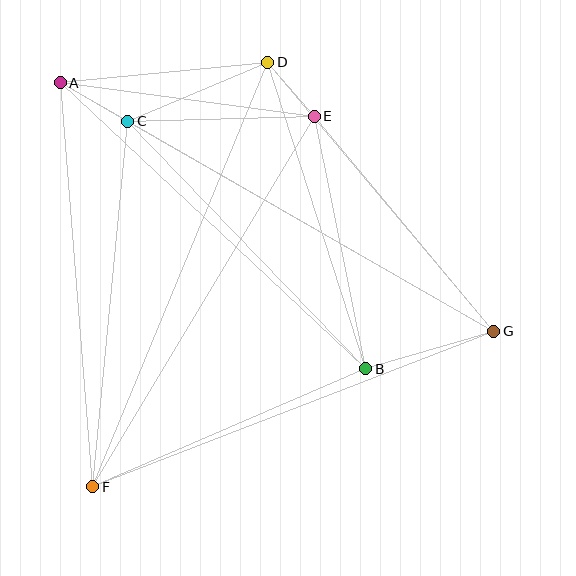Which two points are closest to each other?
Points D and E are closest to each other.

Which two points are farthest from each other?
Points A and G are farthest from each other.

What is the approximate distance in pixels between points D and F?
The distance between D and F is approximately 459 pixels.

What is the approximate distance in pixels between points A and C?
The distance between A and C is approximately 77 pixels.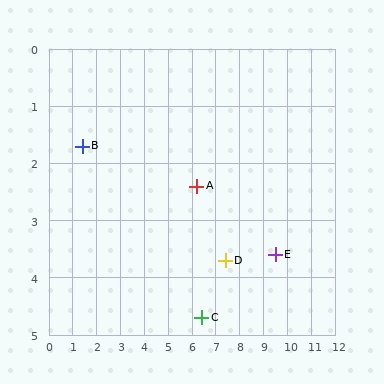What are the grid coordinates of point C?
Point C is at approximately (6.4, 4.7).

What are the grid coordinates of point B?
Point B is at approximately (1.4, 1.7).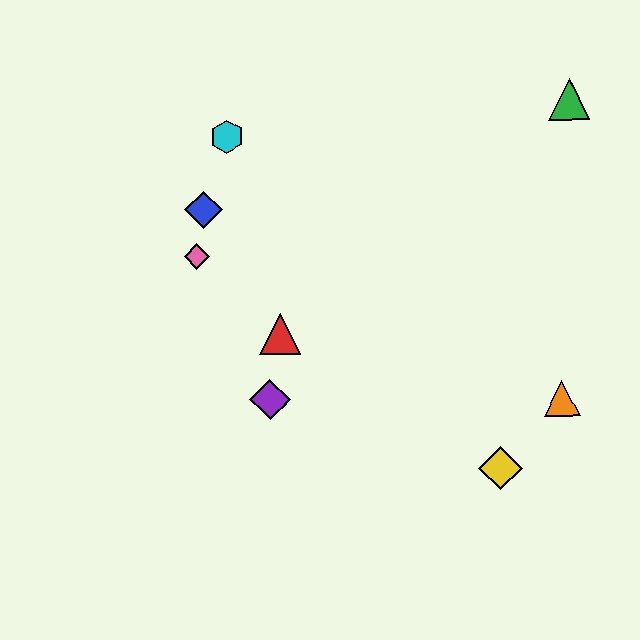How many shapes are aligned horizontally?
2 shapes (the purple diamond, the orange triangle) are aligned horizontally.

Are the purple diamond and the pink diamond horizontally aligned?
No, the purple diamond is at y≈400 and the pink diamond is at y≈256.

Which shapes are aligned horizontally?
The purple diamond, the orange triangle are aligned horizontally.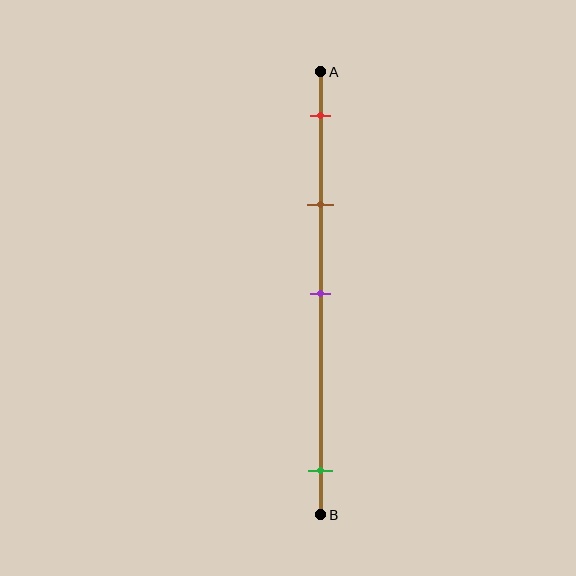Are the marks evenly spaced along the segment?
No, the marks are not evenly spaced.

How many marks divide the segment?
There are 4 marks dividing the segment.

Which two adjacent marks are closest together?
The red and brown marks are the closest adjacent pair.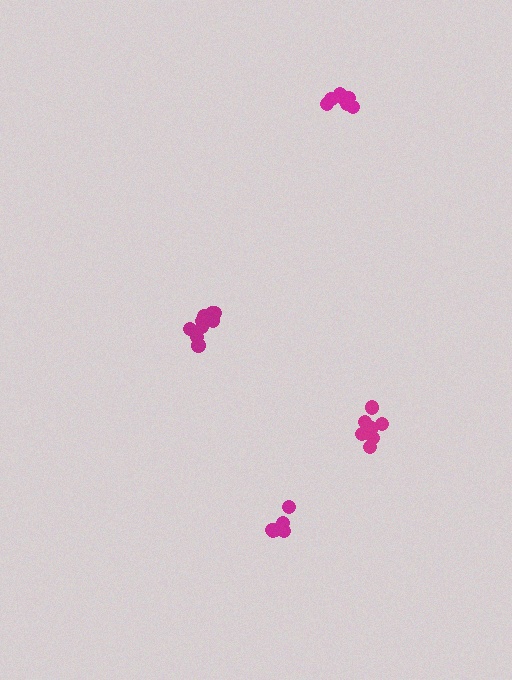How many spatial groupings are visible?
There are 4 spatial groupings.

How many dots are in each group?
Group 1: 6 dots, Group 2: 9 dots, Group 3: 7 dots, Group 4: 7 dots (29 total).